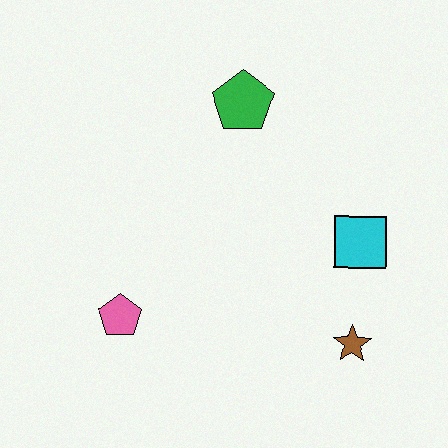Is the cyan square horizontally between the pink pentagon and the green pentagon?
No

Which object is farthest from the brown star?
The green pentagon is farthest from the brown star.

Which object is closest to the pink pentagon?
The brown star is closest to the pink pentagon.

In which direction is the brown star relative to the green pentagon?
The brown star is below the green pentagon.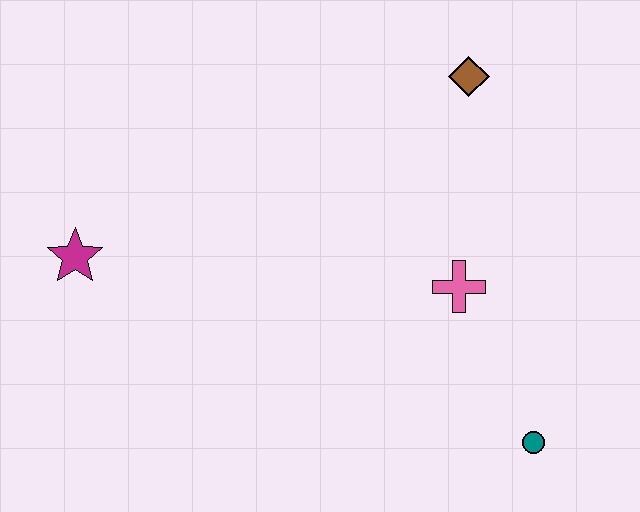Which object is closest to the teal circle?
The pink cross is closest to the teal circle.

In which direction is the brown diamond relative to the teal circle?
The brown diamond is above the teal circle.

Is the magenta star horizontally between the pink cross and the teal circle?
No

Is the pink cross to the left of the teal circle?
Yes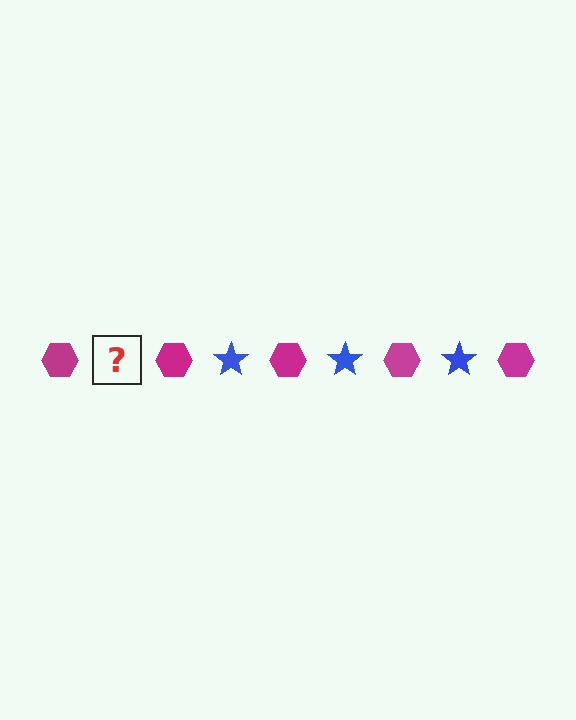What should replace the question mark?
The question mark should be replaced with a blue star.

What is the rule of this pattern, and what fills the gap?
The rule is that the pattern alternates between magenta hexagon and blue star. The gap should be filled with a blue star.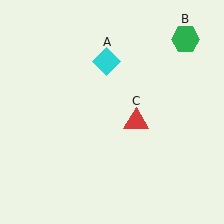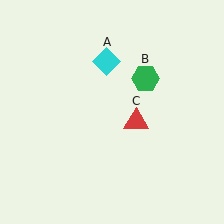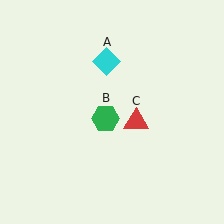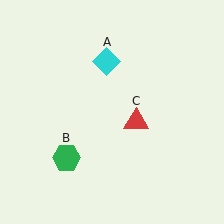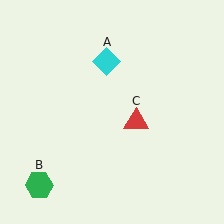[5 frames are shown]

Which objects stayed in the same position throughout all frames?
Cyan diamond (object A) and red triangle (object C) remained stationary.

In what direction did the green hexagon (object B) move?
The green hexagon (object B) moved down and to the left.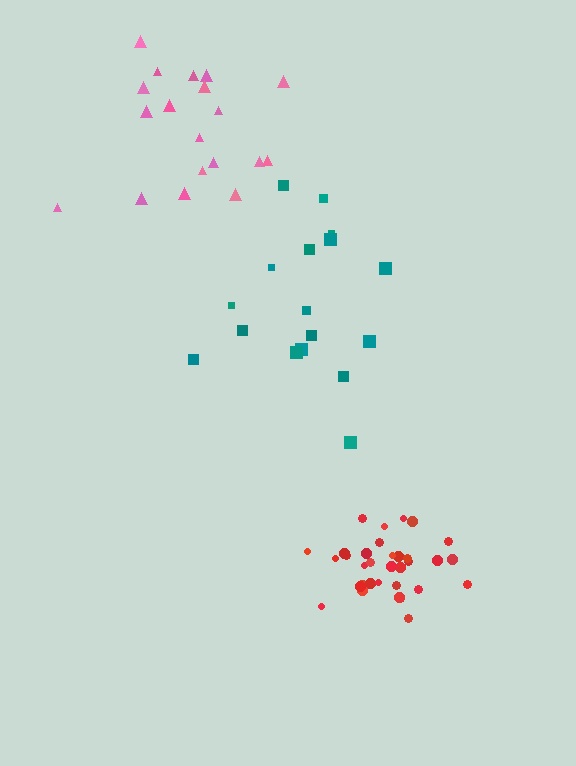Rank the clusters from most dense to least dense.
red, pink, teal.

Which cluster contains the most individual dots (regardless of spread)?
Red (33).